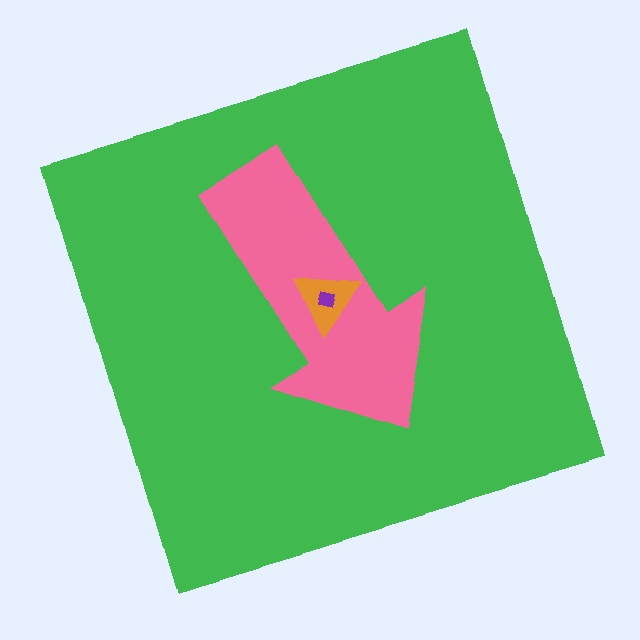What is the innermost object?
The purple square.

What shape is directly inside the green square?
The pink arrow.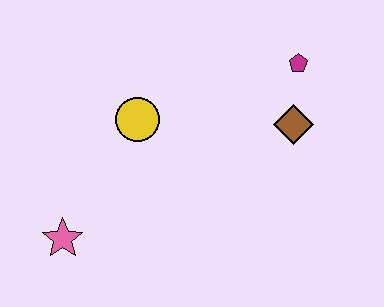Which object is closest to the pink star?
The yellow circle is closest to the pink star.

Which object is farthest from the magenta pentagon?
The pink star is farthest from the magenta pentagon.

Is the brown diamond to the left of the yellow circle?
No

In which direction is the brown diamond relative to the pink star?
The brown diamond is to the right of the pink star.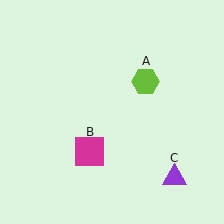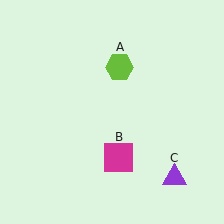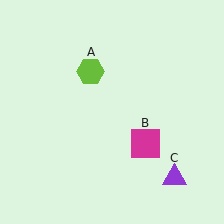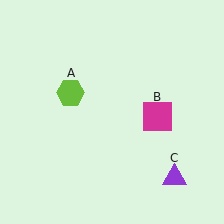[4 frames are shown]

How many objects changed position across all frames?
2 objects changed position: lime hexagon (object A), magenta square (object B).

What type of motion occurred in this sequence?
The lime hexagon (object A), magenta square (object B) rotated counterclockwise around the center of the scene.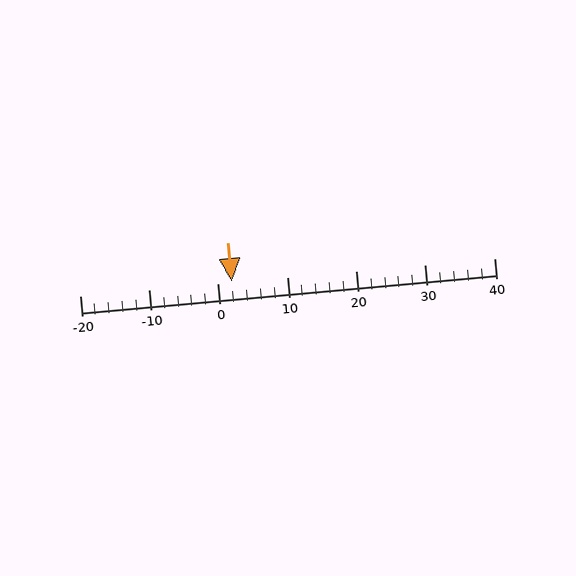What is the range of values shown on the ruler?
The ruler shows values from -20 to 40.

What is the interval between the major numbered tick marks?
The major tick marks are spaced 10 units apart.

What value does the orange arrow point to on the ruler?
The orange arrow points to approximately 2.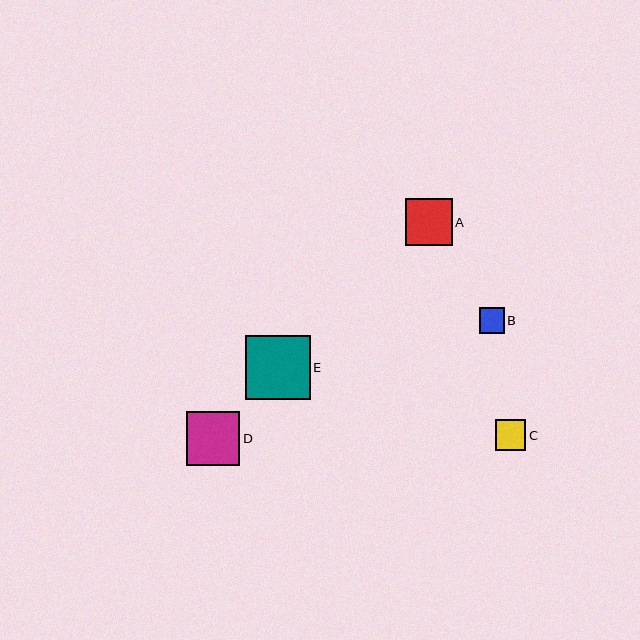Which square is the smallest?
Square B is the smallest with a size of approximately 25 pixels.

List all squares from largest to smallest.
From largest to smallest: E, D, A, C, B.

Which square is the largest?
Square E is the largest with a size of approximately 64 pixels.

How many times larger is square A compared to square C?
Square A is approximately 1.6 times the size of square C.